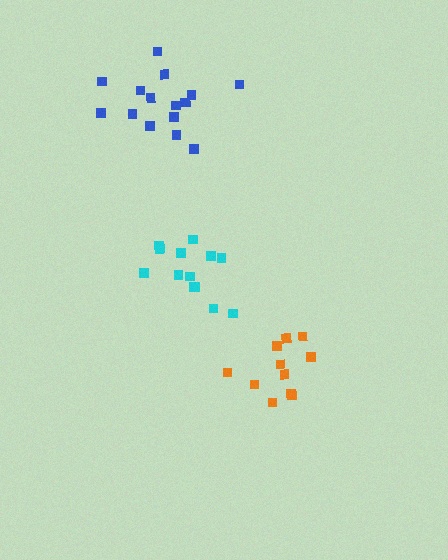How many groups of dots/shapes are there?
There are 3 groups.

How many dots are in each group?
Group 1: 15 dots, Group 2: 13 dots, Group 3: 11 dots (39 total).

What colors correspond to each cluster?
The clusters are colored: blue, cyan, orange.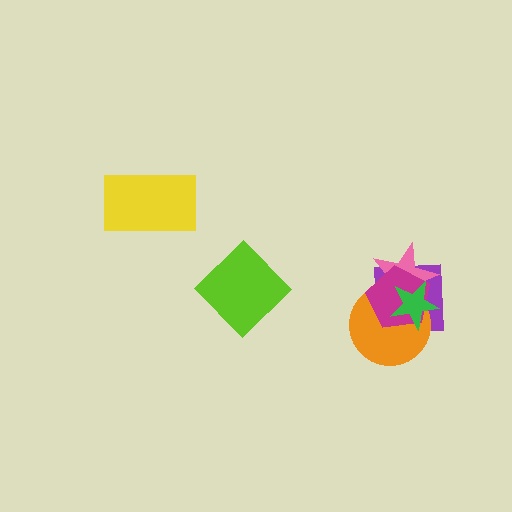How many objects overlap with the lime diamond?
0 objects overlap with the lime diamond.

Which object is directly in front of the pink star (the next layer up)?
The orange circle is directly in front of the pink star.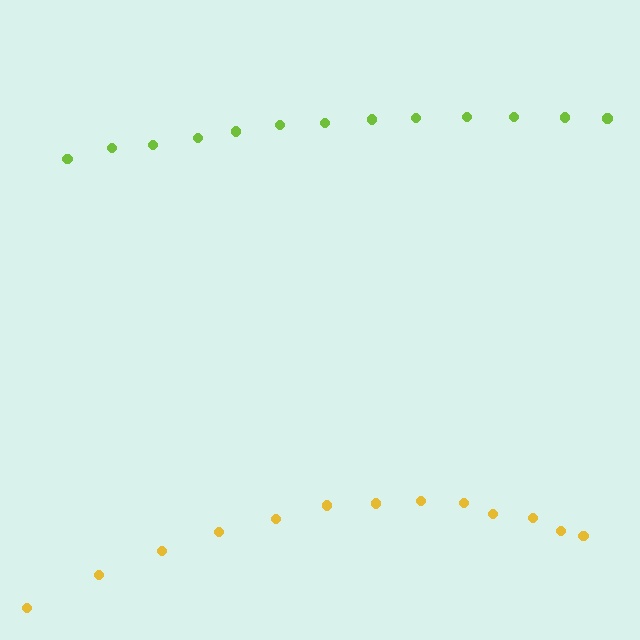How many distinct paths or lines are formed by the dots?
There are 2 distinct paths.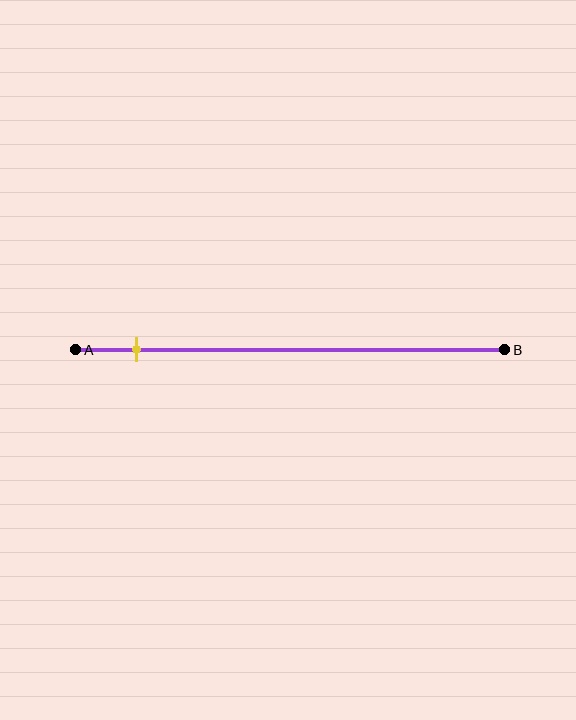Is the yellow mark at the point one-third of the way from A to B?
No, the mark is at about 15% from A, not at the 33% one-third point.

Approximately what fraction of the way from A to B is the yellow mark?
The yellow mark is approximately 15% of the way from A to B.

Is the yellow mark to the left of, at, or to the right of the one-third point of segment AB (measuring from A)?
The yellow mark is to the left of the one-third point of segment AB.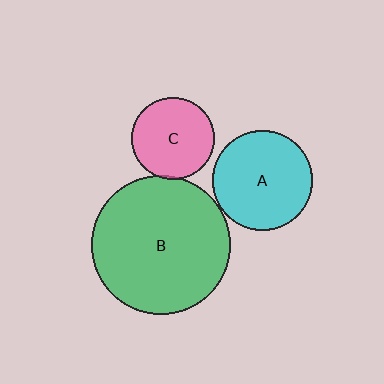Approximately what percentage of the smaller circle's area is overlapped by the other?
Approximately 5%.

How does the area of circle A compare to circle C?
Approximately 1.5 times.